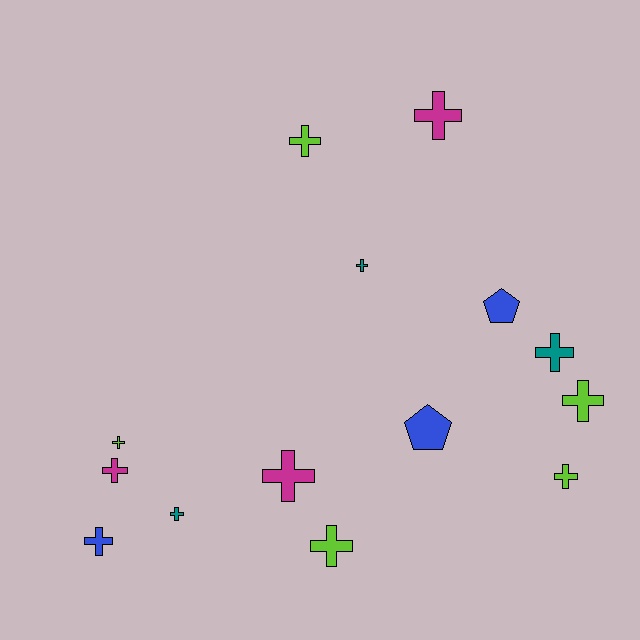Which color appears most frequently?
Lime, with 5 objects.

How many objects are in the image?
There are 14 objects.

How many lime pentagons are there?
There are no lime pentagons.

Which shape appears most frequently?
Cross, with 12 objects.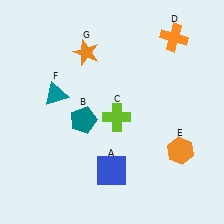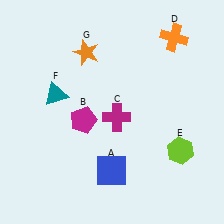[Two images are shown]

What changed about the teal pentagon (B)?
In Image 1, B is teal. In Image 2, it changed to magenta.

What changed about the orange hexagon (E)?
In Image 1, E is orange. In Image 2, it changed to lime.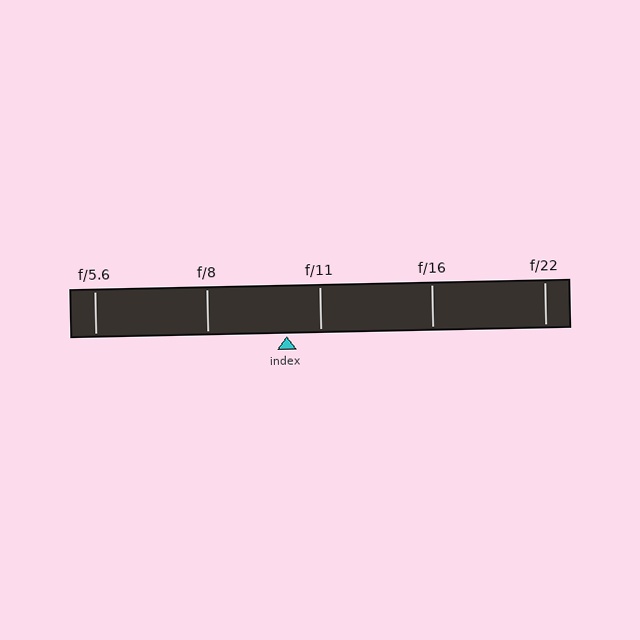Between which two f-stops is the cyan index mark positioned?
The index mark is between f/8 and f/11.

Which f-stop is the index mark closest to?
The index mark is closest to f/11.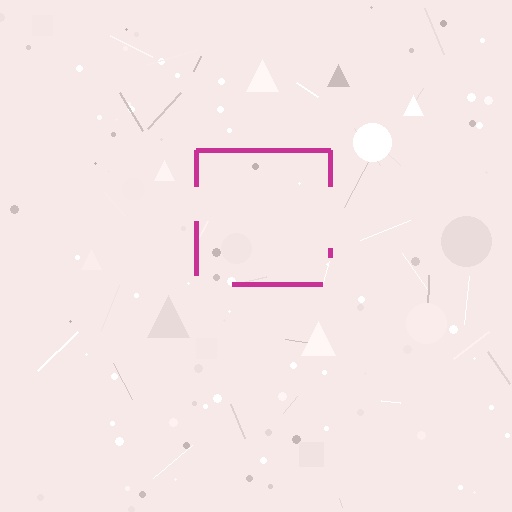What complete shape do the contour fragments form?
The contour fragments form a square.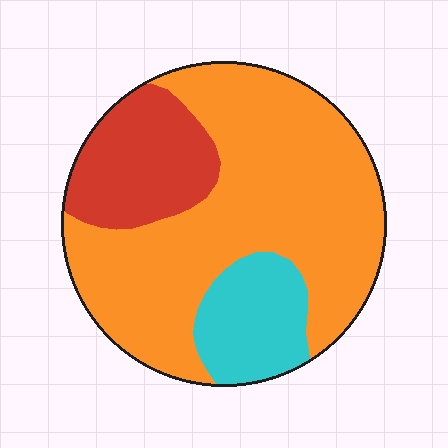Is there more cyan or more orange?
Orange.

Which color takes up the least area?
Cyan, at roughly 15%.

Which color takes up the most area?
Orange, at roughly 65%.